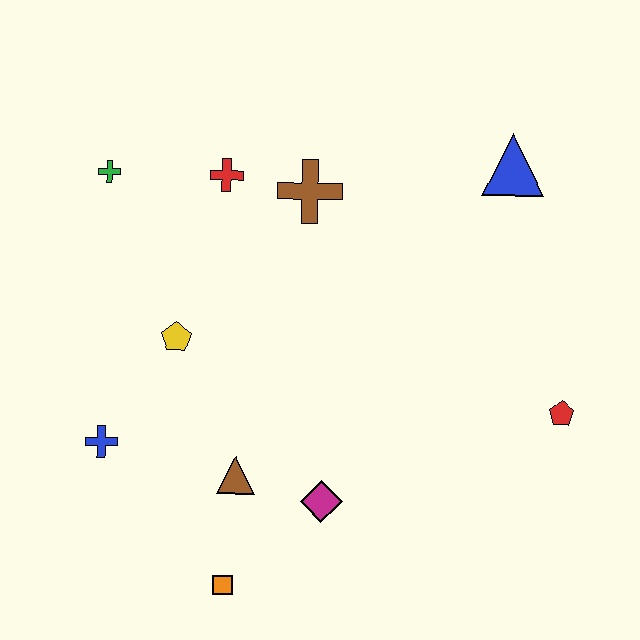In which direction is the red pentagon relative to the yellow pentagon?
The red pentagon is to the right of the yellow pentagon.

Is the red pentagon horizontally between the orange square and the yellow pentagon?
No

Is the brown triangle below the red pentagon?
Yes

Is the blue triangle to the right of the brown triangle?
Yes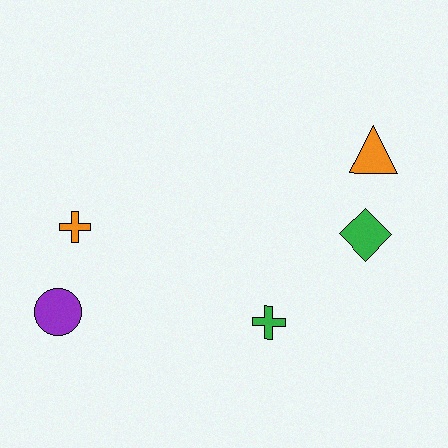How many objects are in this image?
There are 5 objects.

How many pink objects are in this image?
There are no pink objects.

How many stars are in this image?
There are no stars.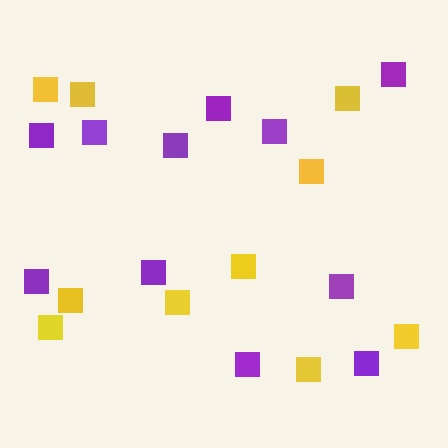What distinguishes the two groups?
There are 2 groups: one group of yellow squares (10) and one group of purple squares (11).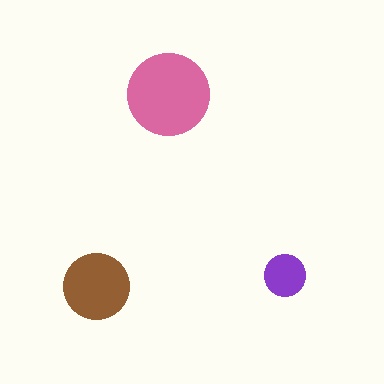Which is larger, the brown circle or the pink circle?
The pink one.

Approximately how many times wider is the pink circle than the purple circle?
About 2 times wider.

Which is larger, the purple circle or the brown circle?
The brown one.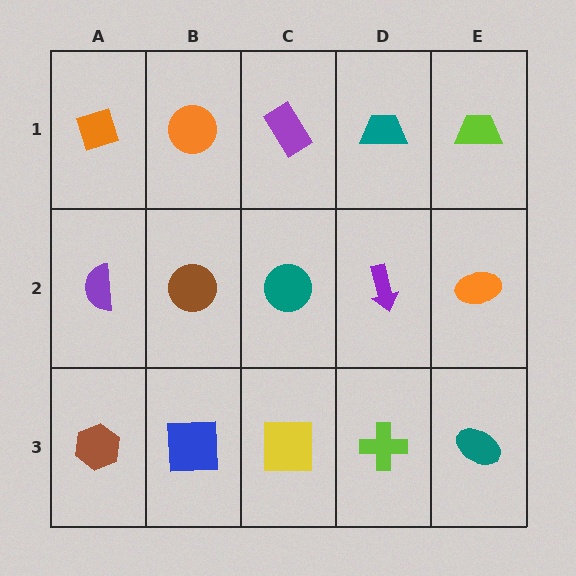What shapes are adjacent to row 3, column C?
A teal circle (row 2, column C), a blue square (row 3, column B), a lime cross (row 3, column D).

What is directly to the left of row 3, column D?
A yellow square.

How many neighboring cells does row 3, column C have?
3.